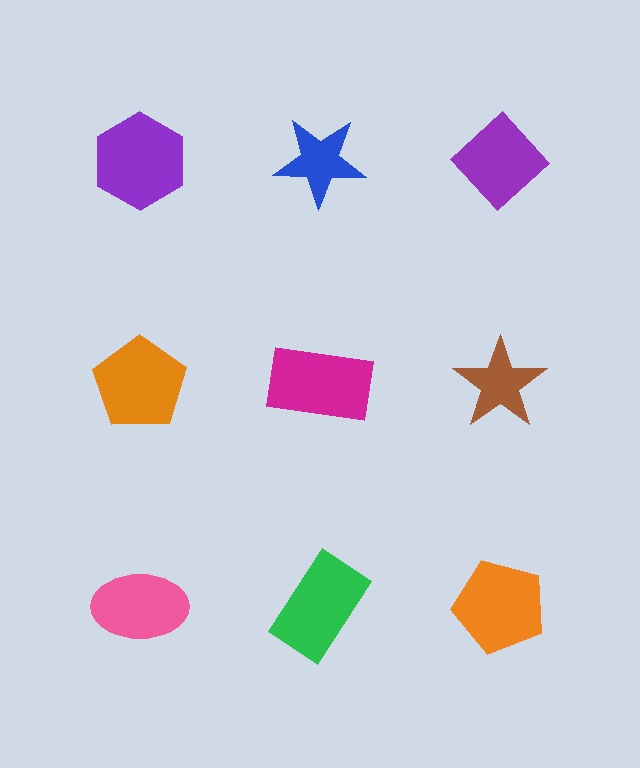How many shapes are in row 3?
3 shapes.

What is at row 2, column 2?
A magenta rectangle.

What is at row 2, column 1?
An orange pentagon.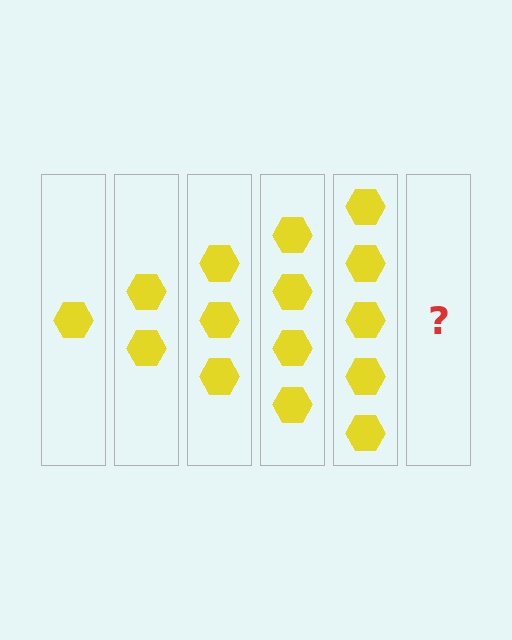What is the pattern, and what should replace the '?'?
The pattern is that each step adds one more hexagon. The '?' should be 6 hexagons.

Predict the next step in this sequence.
The next step is 6 hexagons.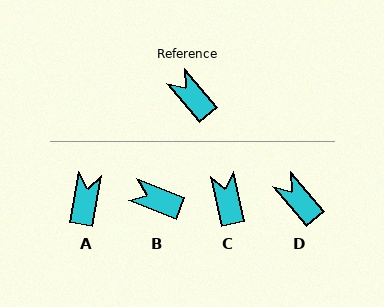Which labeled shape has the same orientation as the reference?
D.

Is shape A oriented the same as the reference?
No, it is off by about 49 degrees.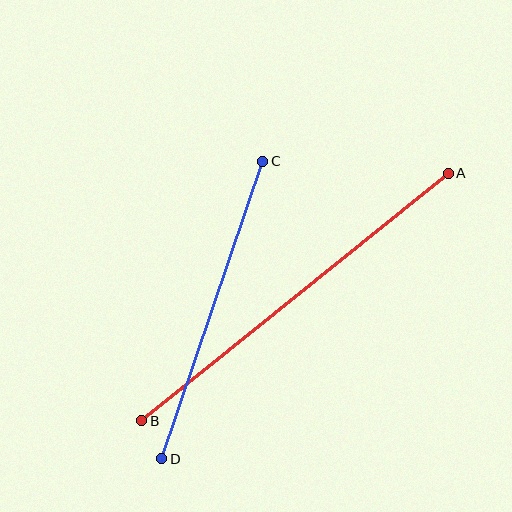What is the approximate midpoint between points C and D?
The midpoint is at approximately (212, 310) pixels.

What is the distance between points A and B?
The distance is approximately 394 pixels.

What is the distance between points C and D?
The distance is approximately 314 pixels.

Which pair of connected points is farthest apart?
Points A and B are farthest apart.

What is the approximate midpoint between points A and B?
The midpoint is at approximately (295, 297) pixels.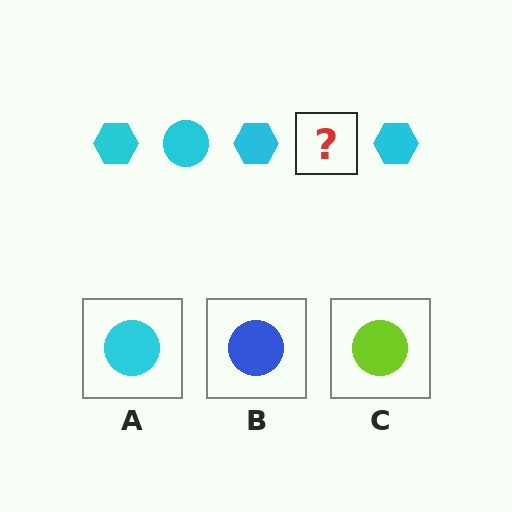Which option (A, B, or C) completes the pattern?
A.